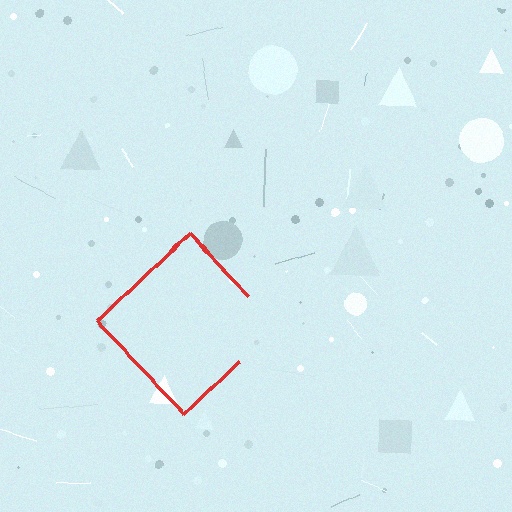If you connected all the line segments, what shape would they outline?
They would outline a diamond.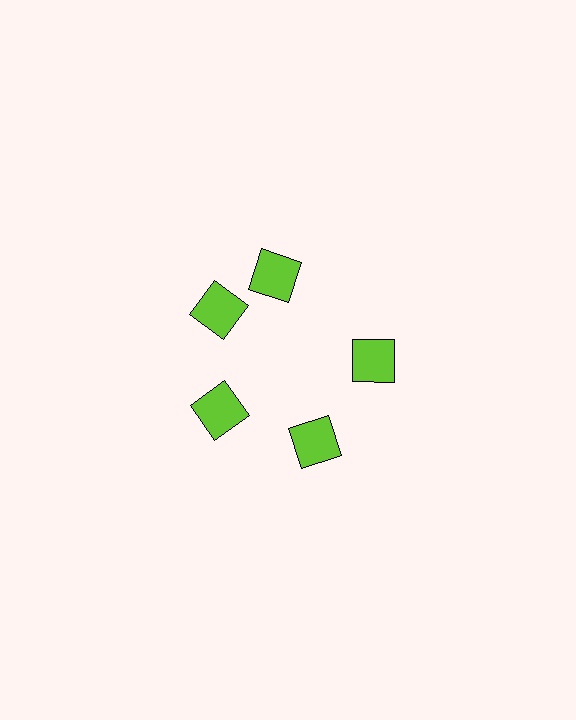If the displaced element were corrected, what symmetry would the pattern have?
It would have 5-fold rotational symmetry — the pattern would map onto itself every 72 degrees.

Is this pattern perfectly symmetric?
No. The 5 lime squares are arranged in a ring, but one element near the 1 o'clock position is rotated out of alignment along the ring, breaking the 5-fold rotational symmetry.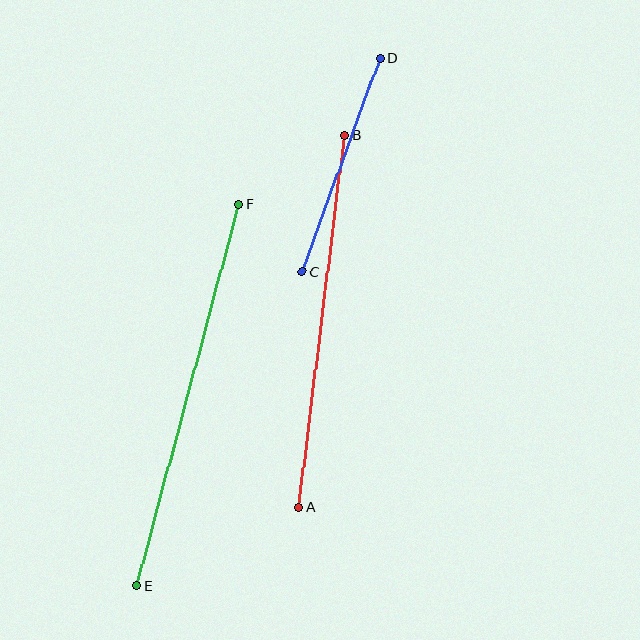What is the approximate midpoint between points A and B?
The midpoint is at approximately (322, 321) pixels.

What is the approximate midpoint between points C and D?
The midpoint is at approximately (341, 165) pixels.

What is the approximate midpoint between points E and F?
The midpoint is at approximately (188, 395) pixels.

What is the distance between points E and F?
The distance is approximately 395 pixels.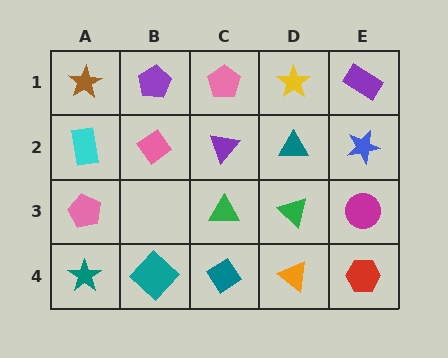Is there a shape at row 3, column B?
No, that cell is empty.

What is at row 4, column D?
An orange triangle.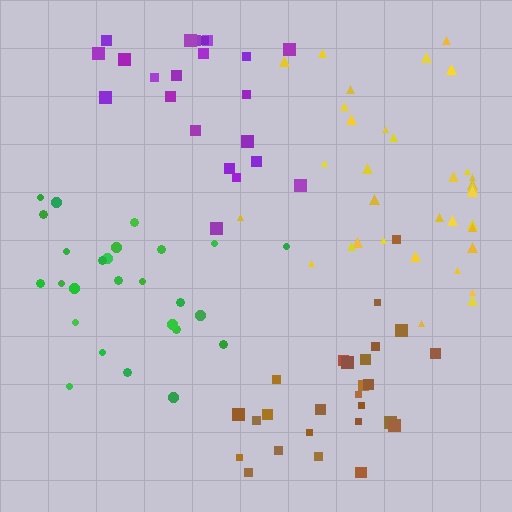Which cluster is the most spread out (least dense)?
Purple.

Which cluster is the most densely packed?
Brown.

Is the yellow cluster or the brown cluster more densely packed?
Brown.